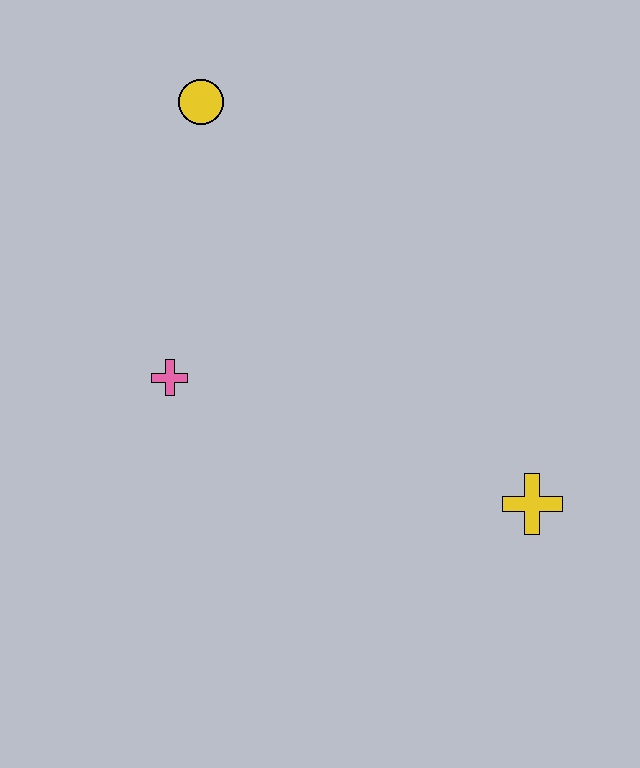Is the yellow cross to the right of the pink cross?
Yes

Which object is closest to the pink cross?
The yellow circle is closest to the pink cross.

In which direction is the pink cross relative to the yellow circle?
The pink cross is below the yellow circle.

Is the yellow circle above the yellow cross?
Yes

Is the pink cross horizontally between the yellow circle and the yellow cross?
No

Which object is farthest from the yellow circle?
The yellow cross is farthest from the yellow circle.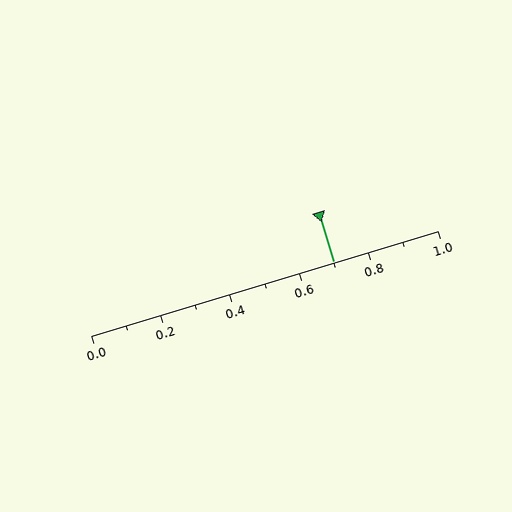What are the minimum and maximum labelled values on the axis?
The axis runs from 0.0 to 1.0.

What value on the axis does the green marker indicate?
The marker indicates approximately 0.7.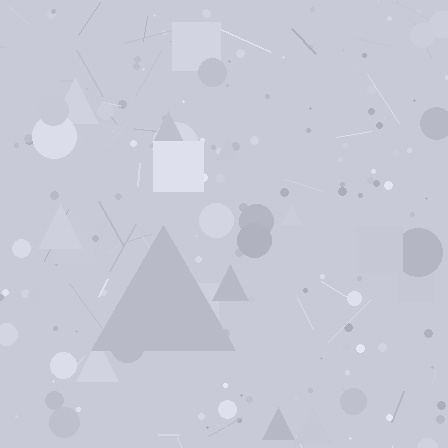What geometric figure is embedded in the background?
A triangle is embedded in the background.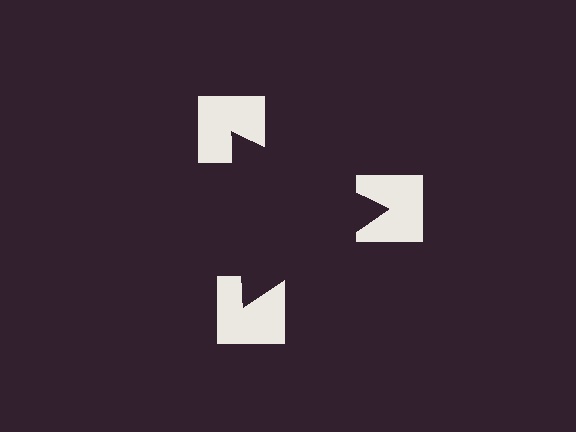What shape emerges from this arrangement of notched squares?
An illusory triangle — its edges are inferred from the aligned wedge cuts in the notched squares, not physically drawn.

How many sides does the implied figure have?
3 sides.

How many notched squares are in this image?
There are 3 — one at each vertex of the illusory triangle.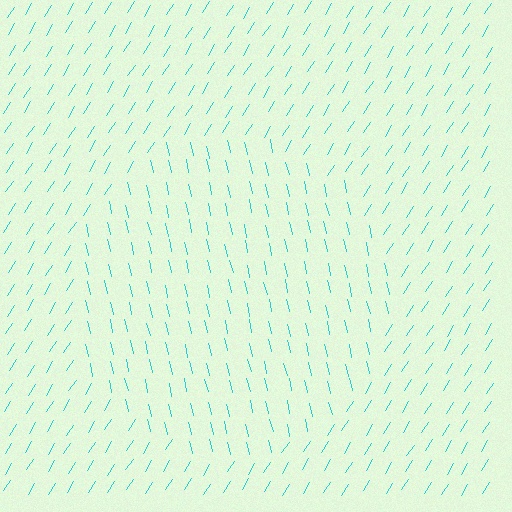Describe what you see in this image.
The image is filled with small cyan line segments. A circle region in the image has lines oriented differently from the surrounding lines, creating a visible texture boundary.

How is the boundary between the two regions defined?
The boundary is defined purely by a change in line orientation (approximately 45 degrees difference). All lines are the same color and thickness.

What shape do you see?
I see a circle.